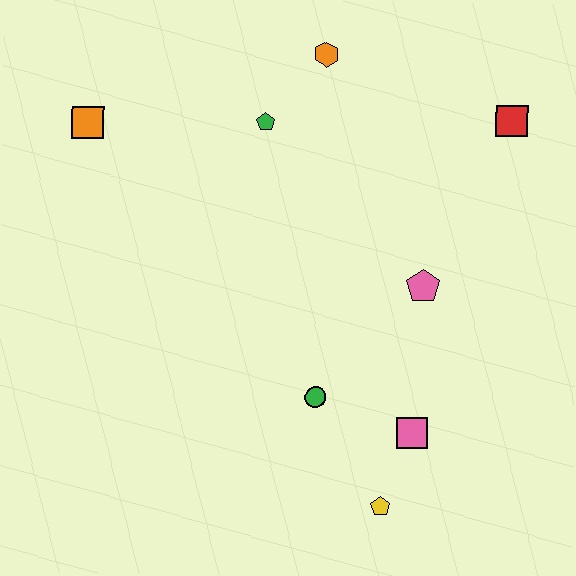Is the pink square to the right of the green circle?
Yes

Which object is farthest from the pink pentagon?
The orange square is farthest from the pink pentagon.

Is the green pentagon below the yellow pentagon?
No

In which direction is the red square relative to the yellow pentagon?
The red square is above the yellow pentagon.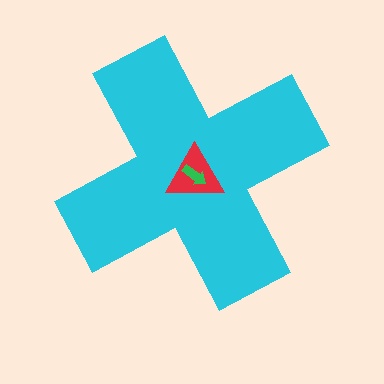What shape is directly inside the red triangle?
The green arrow.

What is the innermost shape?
The green arrow.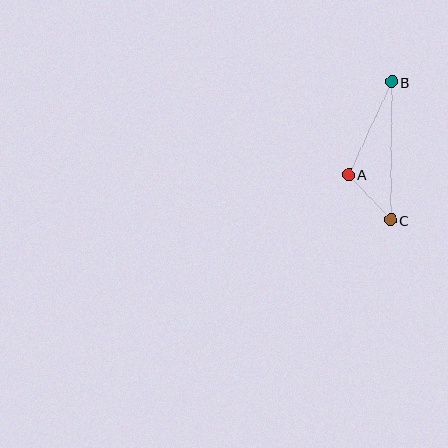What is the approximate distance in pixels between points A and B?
The distance between A and B is approximately 102 pixels.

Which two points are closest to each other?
Points A and C are closest to each other.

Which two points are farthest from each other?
Points B and C are farthest from each other.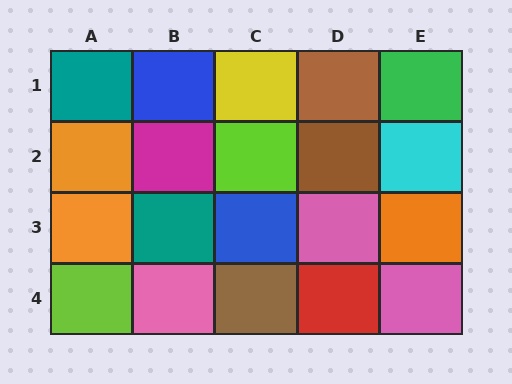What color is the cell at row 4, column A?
Lime.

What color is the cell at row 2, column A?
Orange.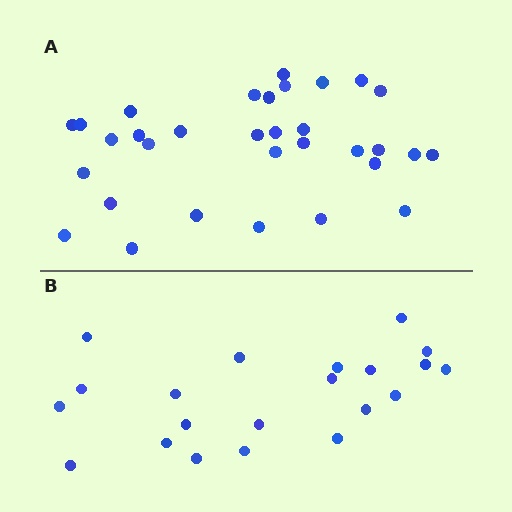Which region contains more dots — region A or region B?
Region A (the top region) has more dots.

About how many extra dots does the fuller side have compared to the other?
Region A has roughly 12 or so more dots than region B.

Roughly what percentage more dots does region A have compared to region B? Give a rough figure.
About 50% more.